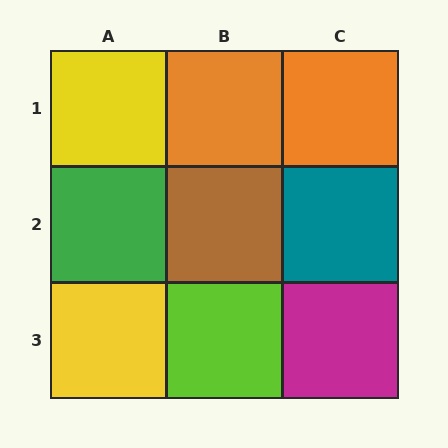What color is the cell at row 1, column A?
Yellow.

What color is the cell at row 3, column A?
Yellow.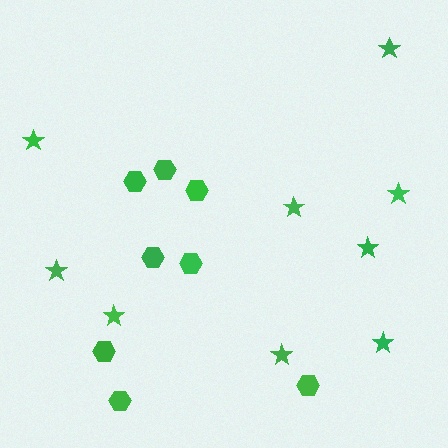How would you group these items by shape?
There are 2 groups: one group of stars (9) and one group of hexagons (8).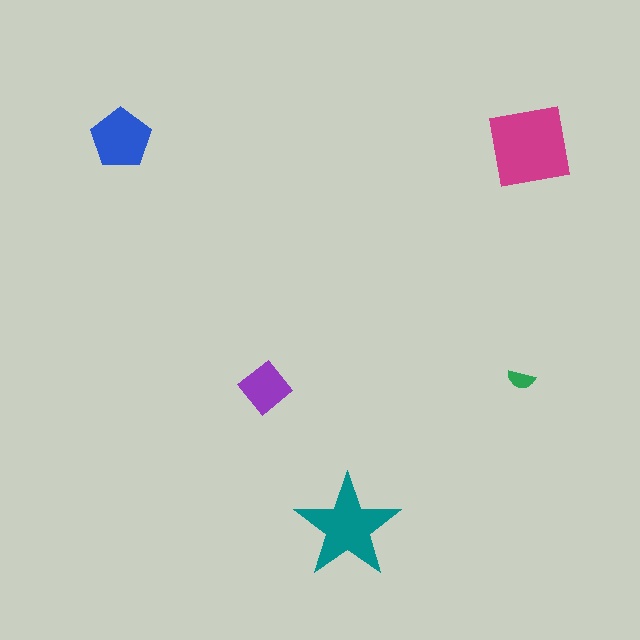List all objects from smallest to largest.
The green semicircle, the purple diamond, the blue pentagon, the teal star, the magenta square.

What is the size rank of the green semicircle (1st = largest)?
5th.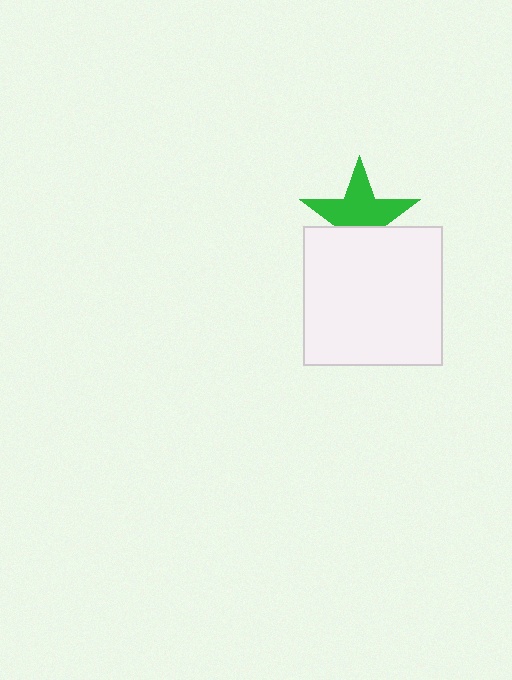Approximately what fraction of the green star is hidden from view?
Roughly 38% of the green star is hidden behind the white square.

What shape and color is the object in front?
The object in front is a white square.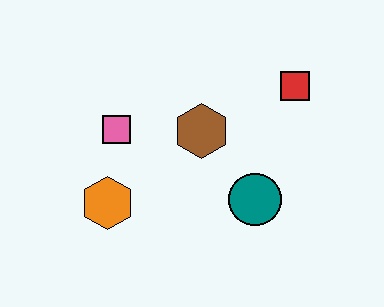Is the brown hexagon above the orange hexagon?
Yes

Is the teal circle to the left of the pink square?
No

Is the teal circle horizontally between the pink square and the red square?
Yes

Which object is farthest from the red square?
The orange hexagon is farthest from the red square.